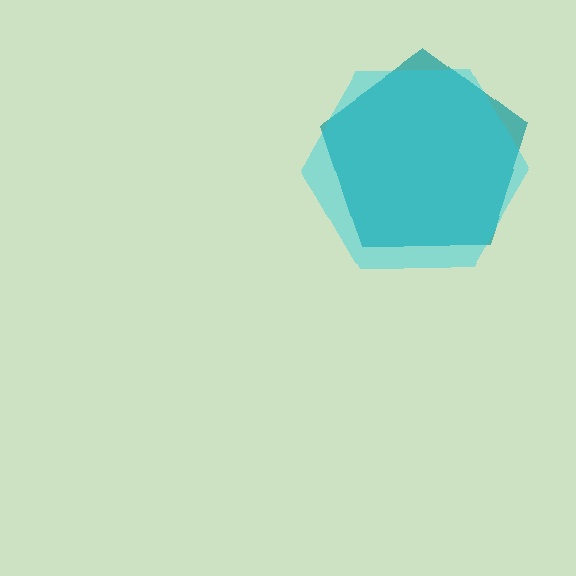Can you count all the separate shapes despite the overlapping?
Yes, there are 2 separate shapes.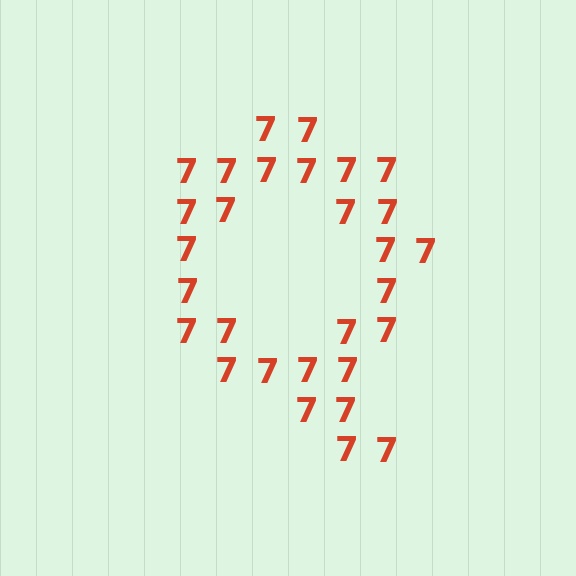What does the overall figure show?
The overall figure shows the letter Q.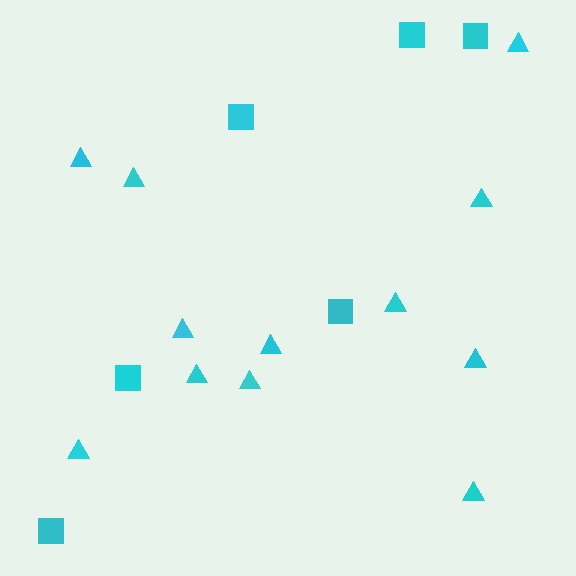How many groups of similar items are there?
There are 2 groups: one group of squares (6) and one group of triangles (12).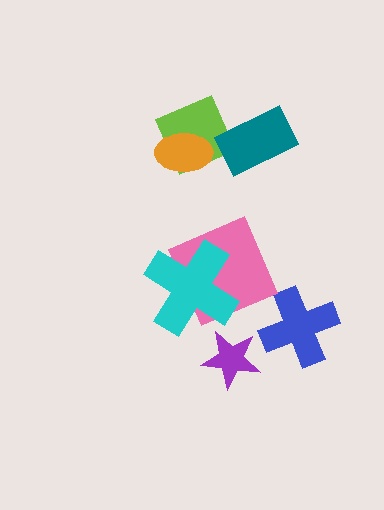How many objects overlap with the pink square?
1 object overlaps with the pink square.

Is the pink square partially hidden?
Yes, it is partially covered by another shape.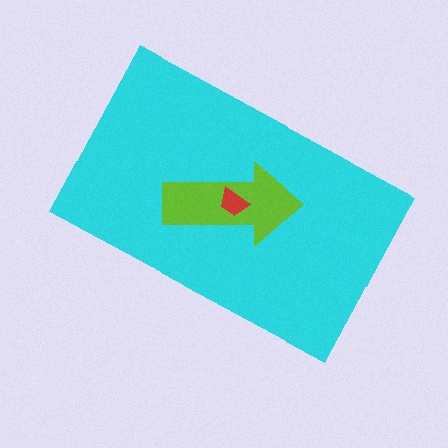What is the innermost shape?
The red trapezoid.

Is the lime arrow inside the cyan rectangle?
Yes.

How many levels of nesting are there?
3.